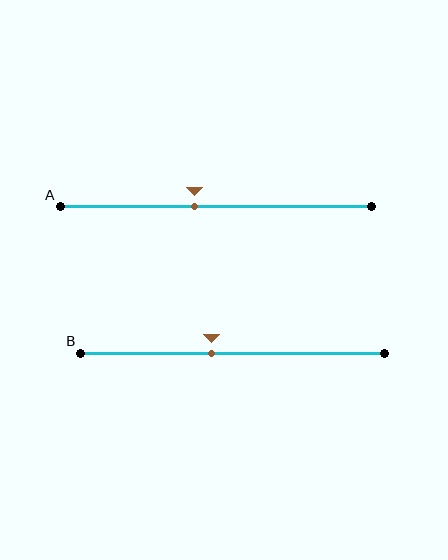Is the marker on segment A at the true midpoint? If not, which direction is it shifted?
No, the marker on segment A is shifted to the left by about 7% of the segment length.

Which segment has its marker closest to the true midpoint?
Segment A has its marker closest to the true midpoint.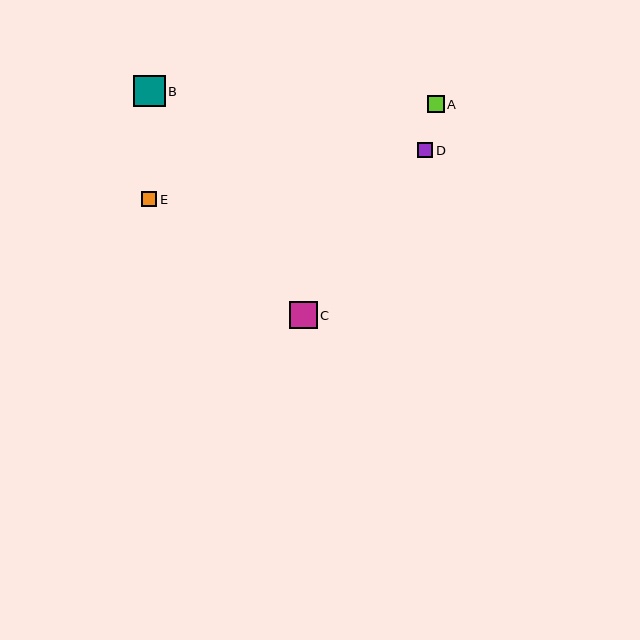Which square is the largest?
Square B is the largest with a size of approximately 32 pixels.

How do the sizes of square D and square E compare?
Square D and square E are approximately the same size.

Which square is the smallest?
Square E is the smallest with a size of approximately 15 pixels.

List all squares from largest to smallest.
From largest to smallest: B, C, A, D, E.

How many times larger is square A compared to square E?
Square A is approximately 1.1 times the size of square E.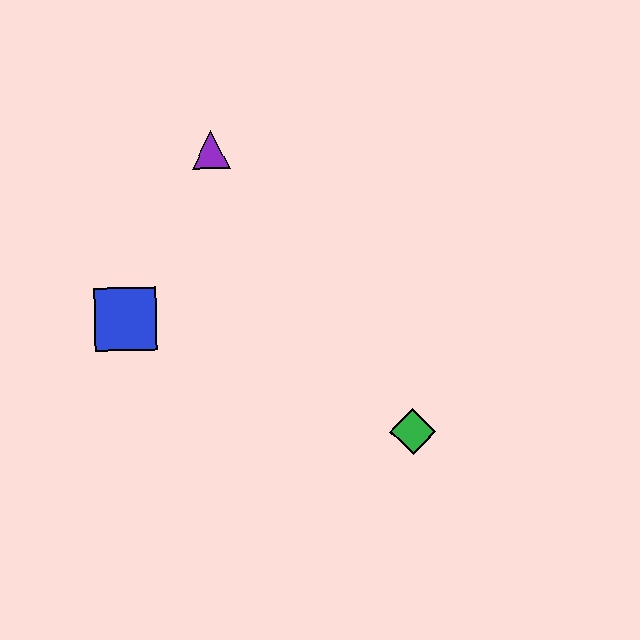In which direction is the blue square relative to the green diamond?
The blue square is to the left of the green diamond.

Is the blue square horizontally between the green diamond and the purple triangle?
No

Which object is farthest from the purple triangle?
The green diamond is farthest from the purple triangle.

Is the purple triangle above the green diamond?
Yes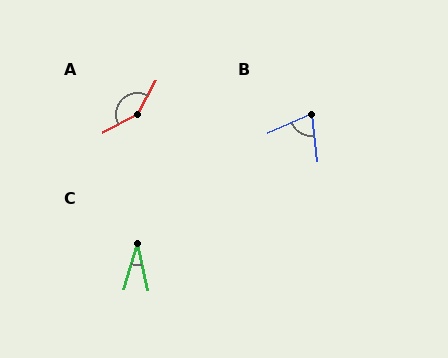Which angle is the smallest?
C, at approximately 29 degrees.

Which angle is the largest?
A, at approximately 146 degrees.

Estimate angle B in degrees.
Approximately 73 degrees.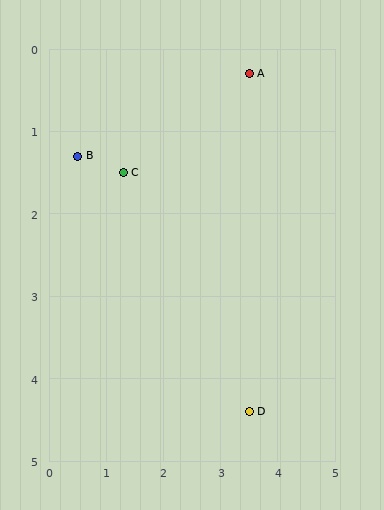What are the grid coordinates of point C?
Point C is at approximately (1.3, 1.5).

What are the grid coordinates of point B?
Point B is at approximately (0.5, 1.3).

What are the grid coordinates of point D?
Point D is at approximately (3.5, 4.4).